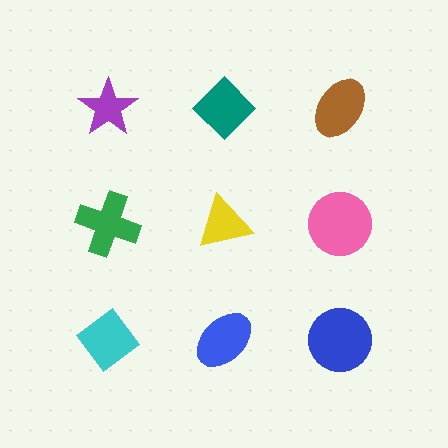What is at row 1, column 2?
A teal diamond.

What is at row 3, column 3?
A blue circle.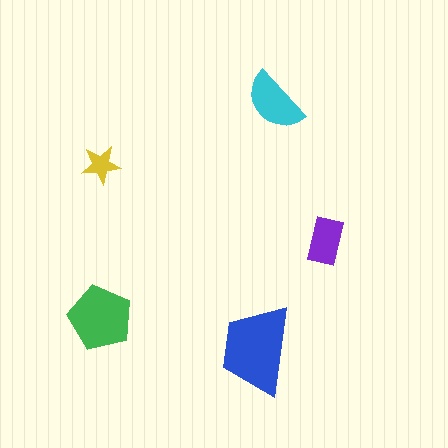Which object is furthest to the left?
The green pentagon is leftmost.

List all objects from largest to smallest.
The blue trapezoid, the green pentagon, the cyan semicircle, the purple rectangle, the yellow star.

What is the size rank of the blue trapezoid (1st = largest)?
1st.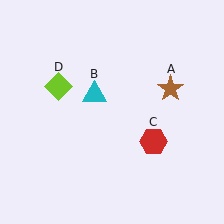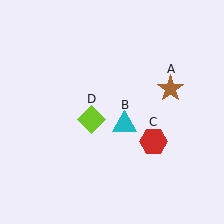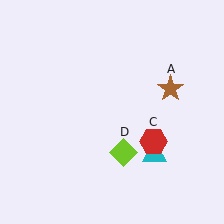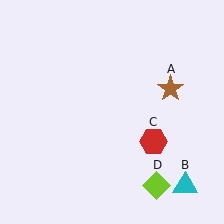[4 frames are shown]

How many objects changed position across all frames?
2 objects changed position: cyan triangle (object B), lime diamond (object D).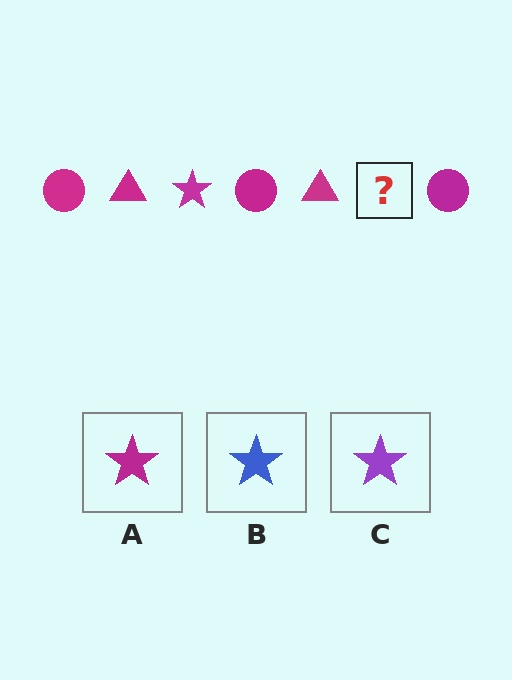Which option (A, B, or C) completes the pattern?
A.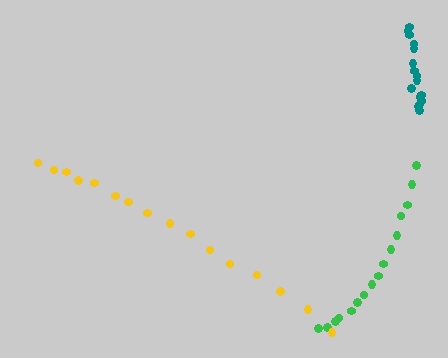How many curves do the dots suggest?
There are 3 distinct paths.